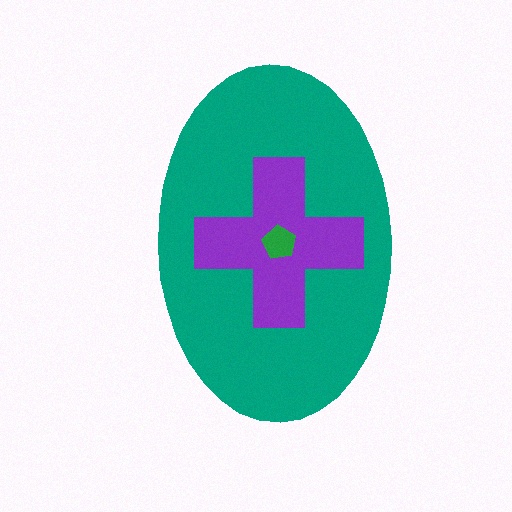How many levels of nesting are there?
3.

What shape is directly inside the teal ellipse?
The purple cross.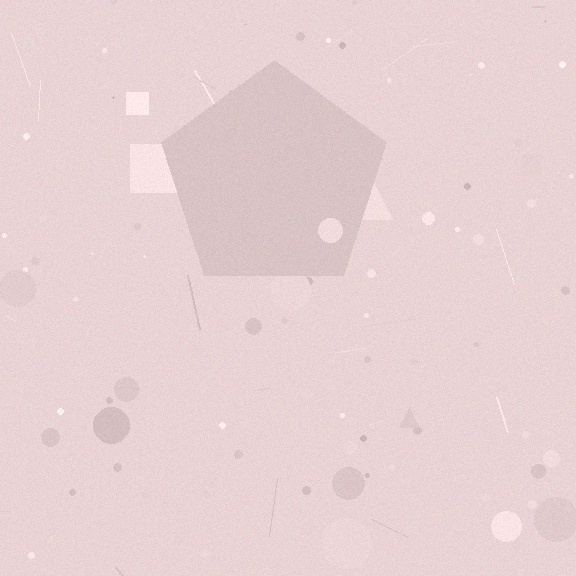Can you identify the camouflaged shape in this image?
The camouflaged shape is a pentagon.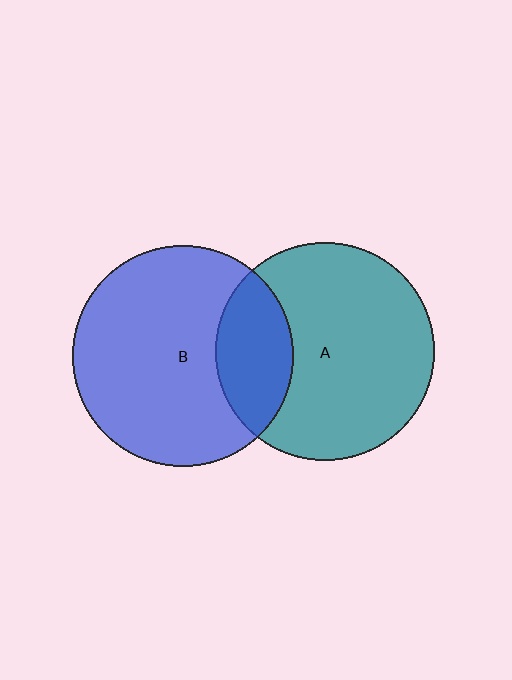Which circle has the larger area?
Circle B (blue).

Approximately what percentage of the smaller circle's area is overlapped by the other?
Approximately 25%.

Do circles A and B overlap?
Yes.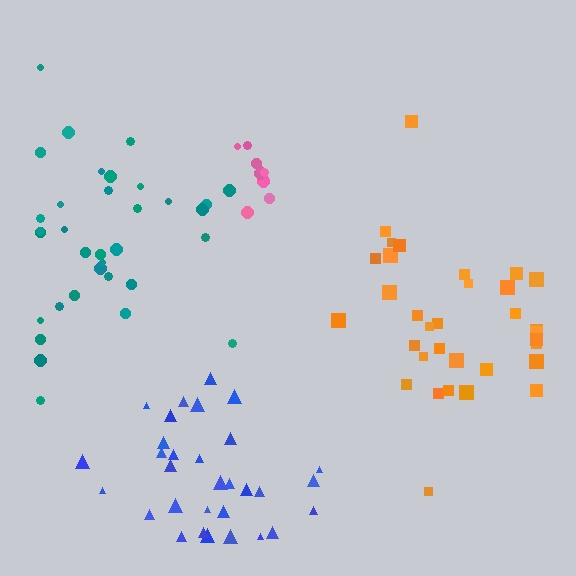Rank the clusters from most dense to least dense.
pink, blue, teal, orange.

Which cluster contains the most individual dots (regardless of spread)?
Teal (35).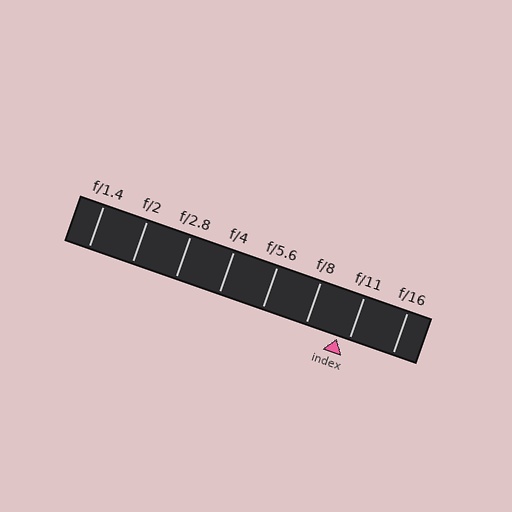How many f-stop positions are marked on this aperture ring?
There are 8 f-stop positions marked.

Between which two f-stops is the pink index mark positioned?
The index mark is between f/8 and f/11.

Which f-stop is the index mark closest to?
The index mark is closest to f/11.